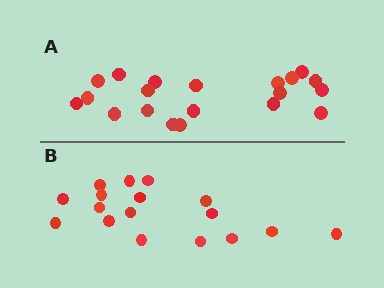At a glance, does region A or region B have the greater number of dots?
Region A (the top region) has more dots.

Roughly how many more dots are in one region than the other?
Region A has just a few more — roughly 2 or 3 more dots than region B.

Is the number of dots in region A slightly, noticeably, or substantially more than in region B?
Region A has only slightly more — the two regions are fairly close. The ratio is roughly 1.2 to 1.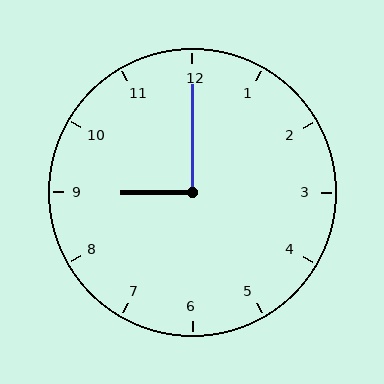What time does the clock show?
9:00.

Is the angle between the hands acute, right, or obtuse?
It is right.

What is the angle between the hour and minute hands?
Approximately 90 degrees.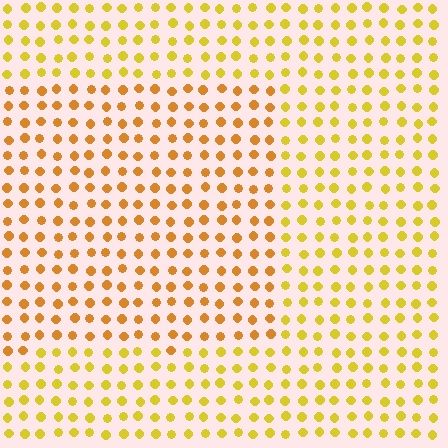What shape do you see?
I see a rectangle.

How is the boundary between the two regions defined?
The boundary is defined purely by a slight shift in hue (about 24 degrees). Spacing, size, and orientation are identical on both sides.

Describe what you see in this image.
The image is filled with small yellow elements in a uniform arrangement. A rectangle-shaped region is visible where the elements are tinted to a slightly different hue, forming a subtle color boundary.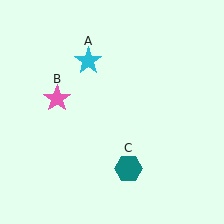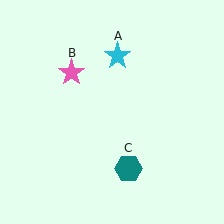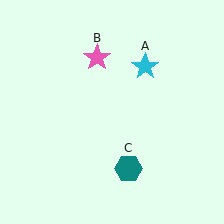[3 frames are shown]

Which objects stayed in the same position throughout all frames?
Teal hexagon (object C) remained stationary.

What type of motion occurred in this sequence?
The cyan star (object A), pink star (object B) rotated clockwise around the center of the scene.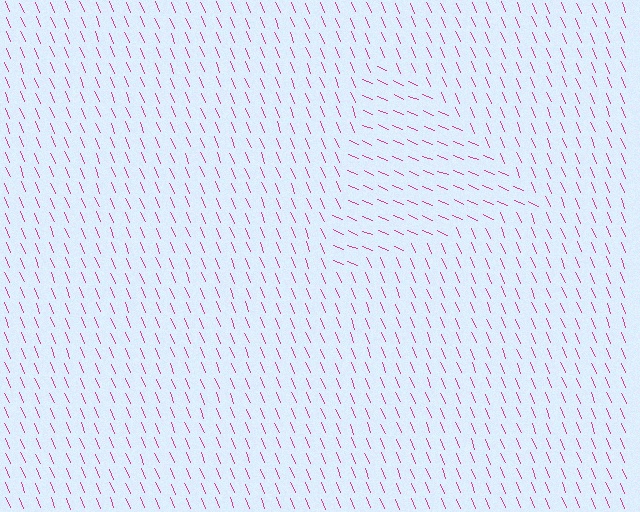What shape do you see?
I see a triangle.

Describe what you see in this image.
The image is filled with small magenta line segments. A triangle region in the image has lines oriented differently from the surrounding lines, creating a visible texture boundary.